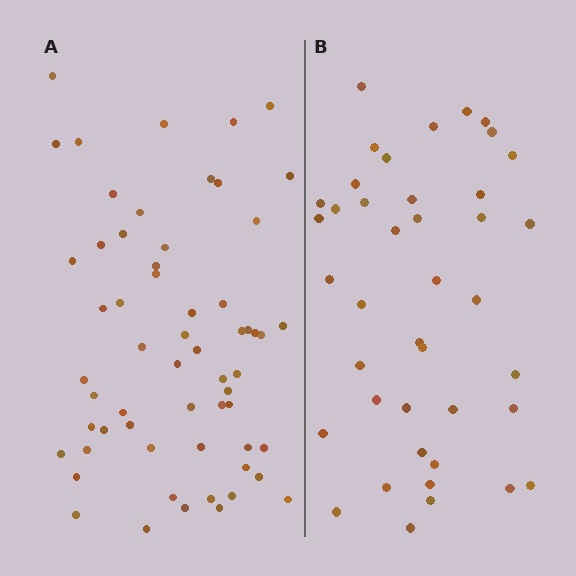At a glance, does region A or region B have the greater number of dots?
Region A (the left region) has more dots.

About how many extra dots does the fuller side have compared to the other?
Region A has approximately 20 more dots than region B.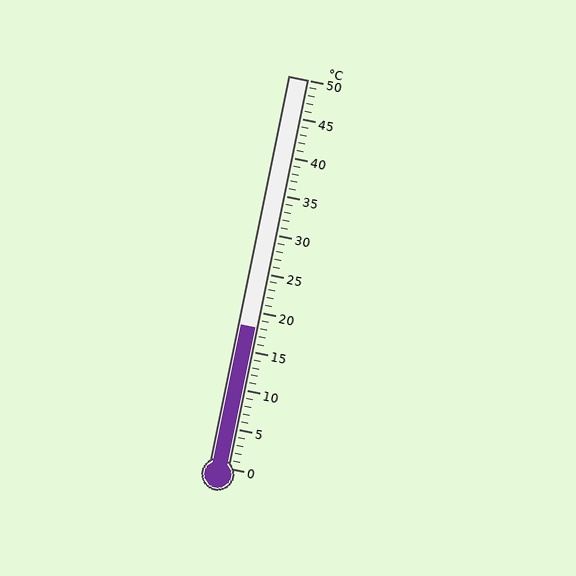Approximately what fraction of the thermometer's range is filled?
The thermometer is filled to approximately 35% of its range.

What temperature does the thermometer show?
The thermometer shows approximately 18°C.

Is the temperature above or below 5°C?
The temperature is above 5°C.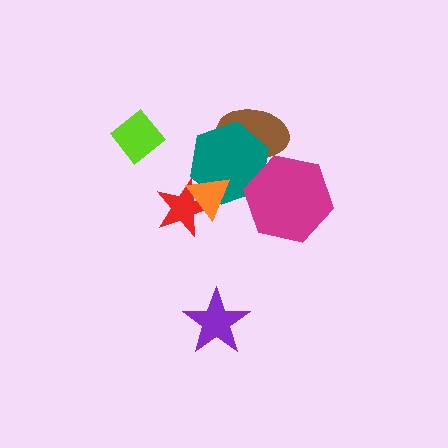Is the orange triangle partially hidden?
No, no other shape covers it.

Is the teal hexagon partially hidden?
Yes, it is partially covered by another shape.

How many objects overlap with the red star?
2 objects overlap with the red star.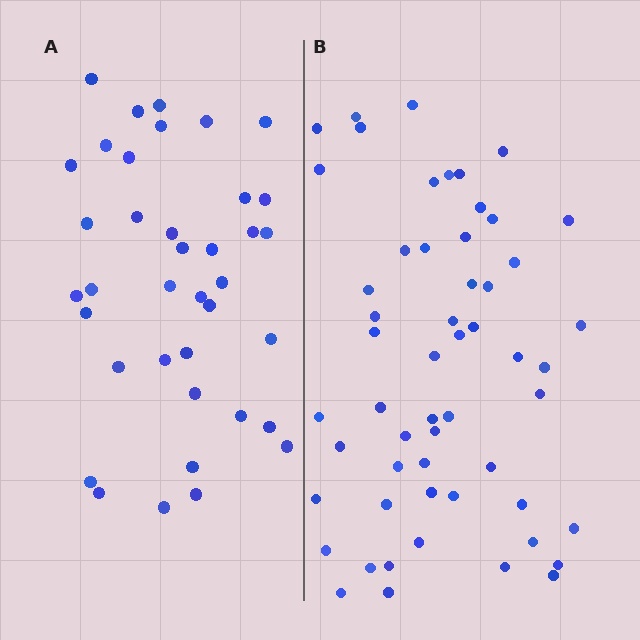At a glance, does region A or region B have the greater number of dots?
Region B (the right region) has more dots.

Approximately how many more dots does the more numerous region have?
Region B has approximately 15 more dots than region A.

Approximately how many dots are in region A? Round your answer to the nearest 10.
About 40 dots. (The exact count is 38, which rounds to 40.)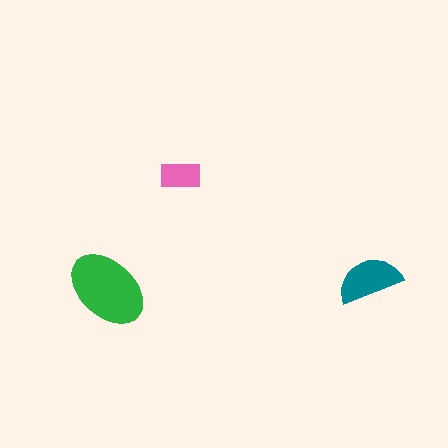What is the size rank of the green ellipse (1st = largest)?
1st.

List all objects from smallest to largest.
The pink rectangle, the teal semicircle, the green ellipse.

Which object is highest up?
The pink rectangle is topmost.